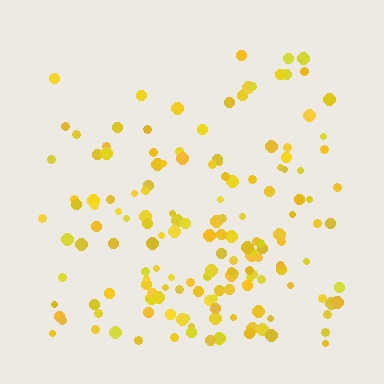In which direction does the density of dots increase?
From top to bottom, with the bottom side densest.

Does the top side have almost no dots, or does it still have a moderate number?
Still a moderate number, just noticeably fewer than the bottom.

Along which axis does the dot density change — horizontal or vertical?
Vertical.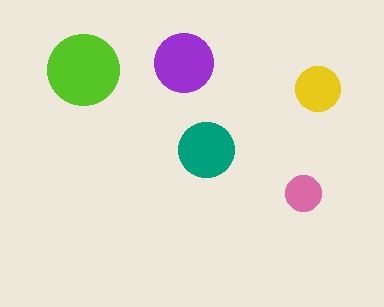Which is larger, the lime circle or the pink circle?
The lime one.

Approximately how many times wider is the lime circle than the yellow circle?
About 1.5 times wider.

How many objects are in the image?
There are 5 objects in the image.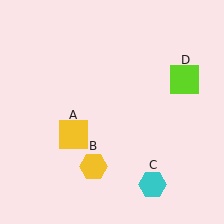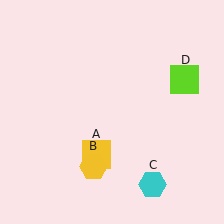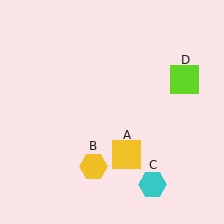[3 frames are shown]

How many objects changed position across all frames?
1 object changed position: yellow square (object A).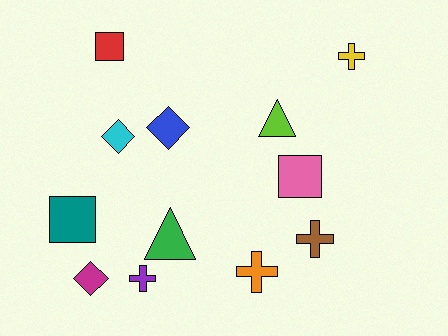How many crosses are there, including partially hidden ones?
There are 4 crosses.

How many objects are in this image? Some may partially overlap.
There are 12 objects.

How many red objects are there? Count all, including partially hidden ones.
There is 1 red object.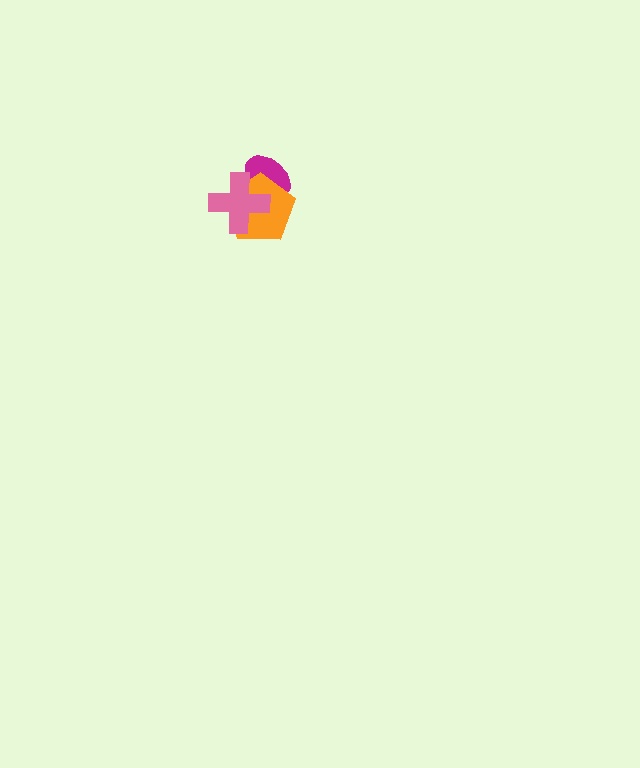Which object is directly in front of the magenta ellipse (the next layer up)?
The orange pentagon is directly in front of the magenta ellipse.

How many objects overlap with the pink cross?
2 objects overlap with the pink cross.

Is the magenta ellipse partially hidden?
Yes, it is partially covered by another shape.